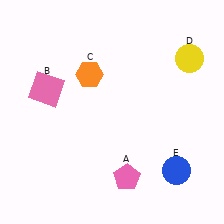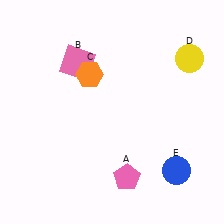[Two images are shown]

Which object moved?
The pink square (B) moved right.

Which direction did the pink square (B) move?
The pink square (B) moved right.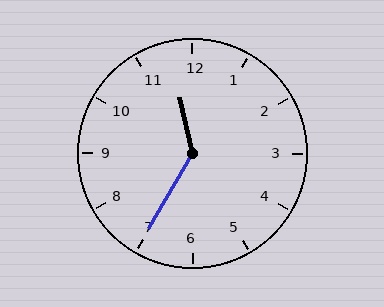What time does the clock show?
11:35.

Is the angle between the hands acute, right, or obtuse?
It is obtuse.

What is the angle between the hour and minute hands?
Approximately 138 degrees.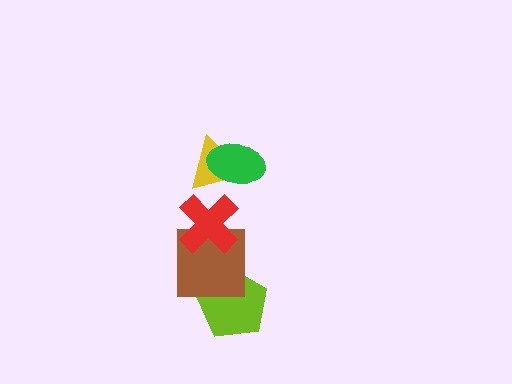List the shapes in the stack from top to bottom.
From top to bottom: the green ellipse, the yellow triangle, the red cross, the brown square, the lime pentagon.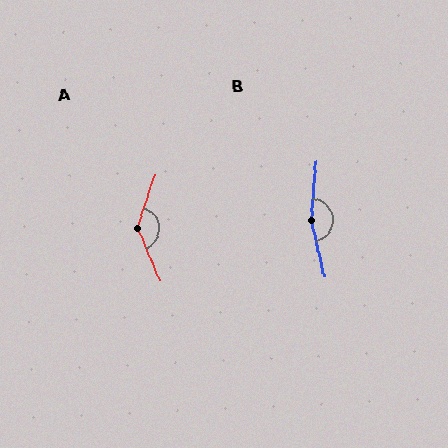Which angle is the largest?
B, at approximately 162 degrees.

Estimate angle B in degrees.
Approximately 162 degrees.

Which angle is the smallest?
A, at approximately 138 degrees.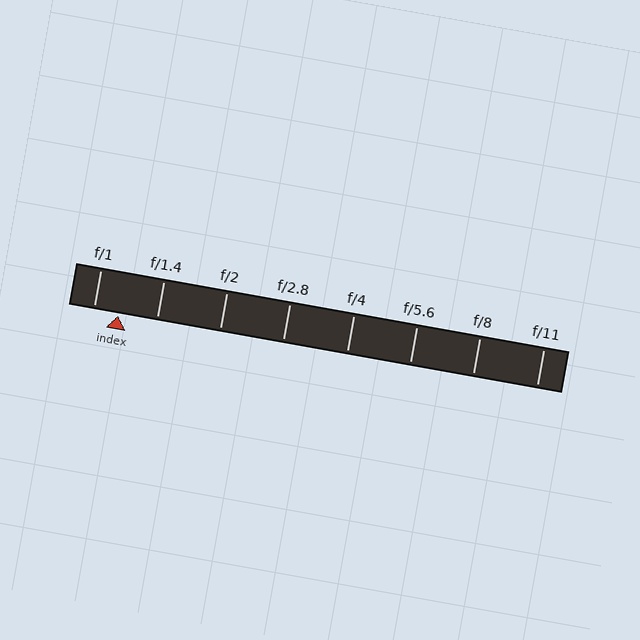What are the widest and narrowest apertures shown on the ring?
The widest aperture shown is f/1 and the narrowest is f/11.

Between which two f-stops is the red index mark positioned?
The index mark is between f/1 and f/1.4.